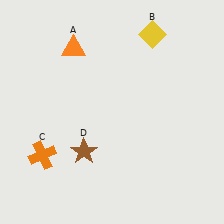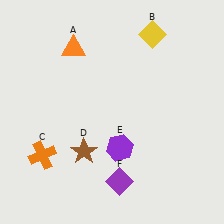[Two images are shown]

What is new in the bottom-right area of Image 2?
A purple diamond (F) was added in the bottom-right area of Image 2.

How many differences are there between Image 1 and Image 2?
There are 2 differences between the two images.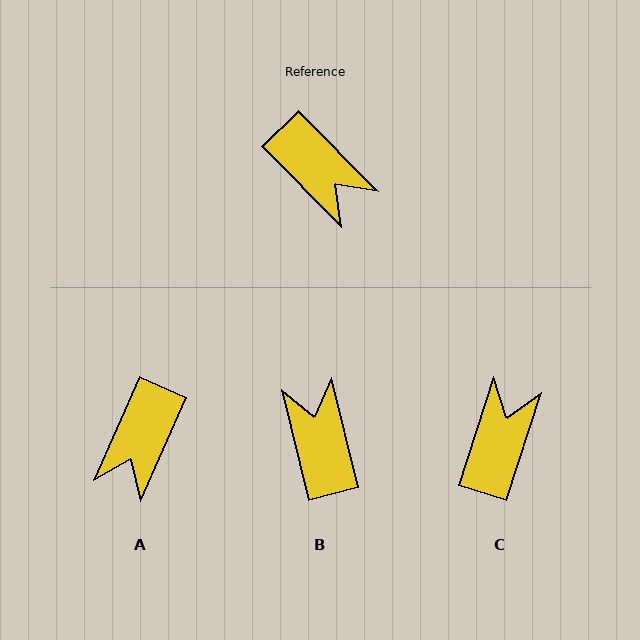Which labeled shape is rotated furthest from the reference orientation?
B, about 149 degrees away.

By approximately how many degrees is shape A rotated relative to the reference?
Approximately 69 degrees clockwise.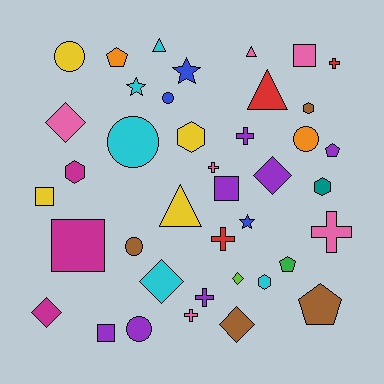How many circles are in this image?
There are 6 circles.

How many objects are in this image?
There are 40 objects.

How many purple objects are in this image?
There are 7 purple objects.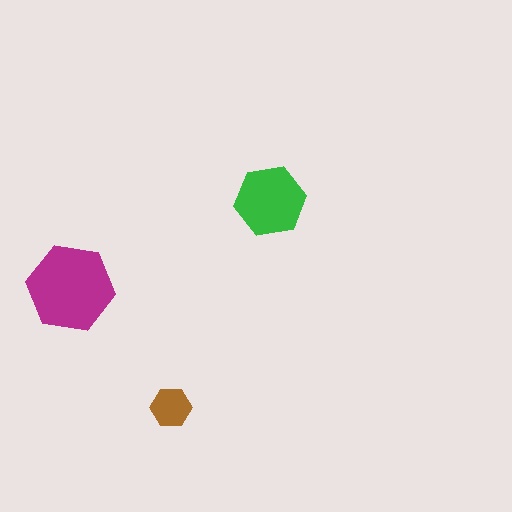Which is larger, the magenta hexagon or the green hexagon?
The magenta one.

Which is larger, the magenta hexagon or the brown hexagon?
The magenta one.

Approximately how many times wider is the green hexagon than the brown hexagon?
About 2 times wider.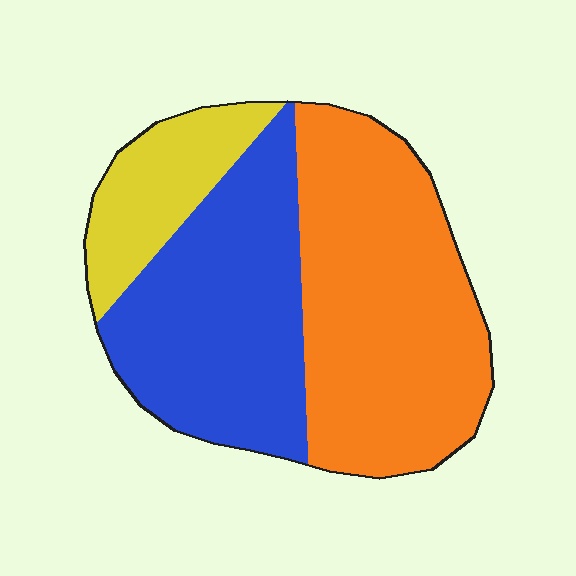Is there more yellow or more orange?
Orange.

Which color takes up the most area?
Orange, at roughly 45%.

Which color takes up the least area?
Yellow, at roughly 15%.